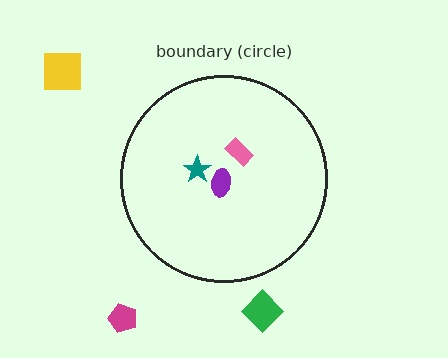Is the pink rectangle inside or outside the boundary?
Inside.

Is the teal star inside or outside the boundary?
Inside.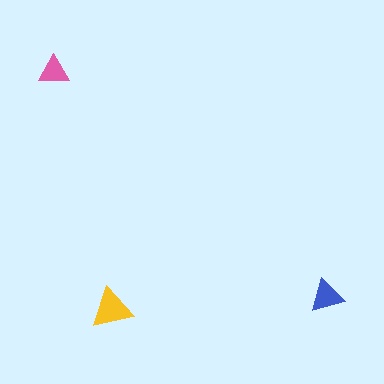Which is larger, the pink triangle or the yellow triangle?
The yellow one.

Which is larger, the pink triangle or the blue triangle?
The blue one.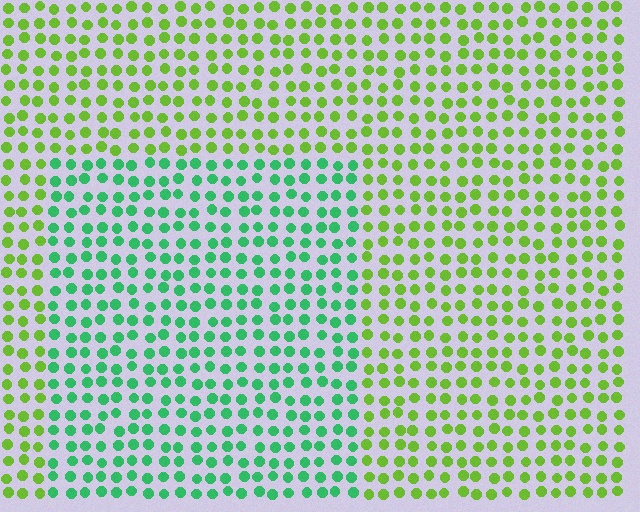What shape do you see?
I see a rectangle.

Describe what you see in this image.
The image is filled with small lime elements in a uniform arrangement. A rectangle-shaped region is visible where the elements are tinted to a slightly different hue, forming a subtle color boundary.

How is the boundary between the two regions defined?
The boundary is defined purely by a slight shift in hue (about 48 degrees). Spacing, size, and orientation are identical on both sides.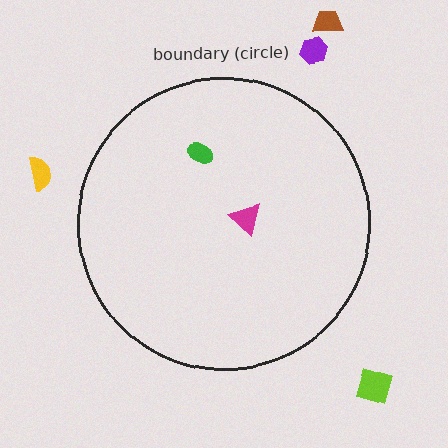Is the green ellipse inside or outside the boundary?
Inside.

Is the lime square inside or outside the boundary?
Outside.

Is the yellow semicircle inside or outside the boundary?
Outside.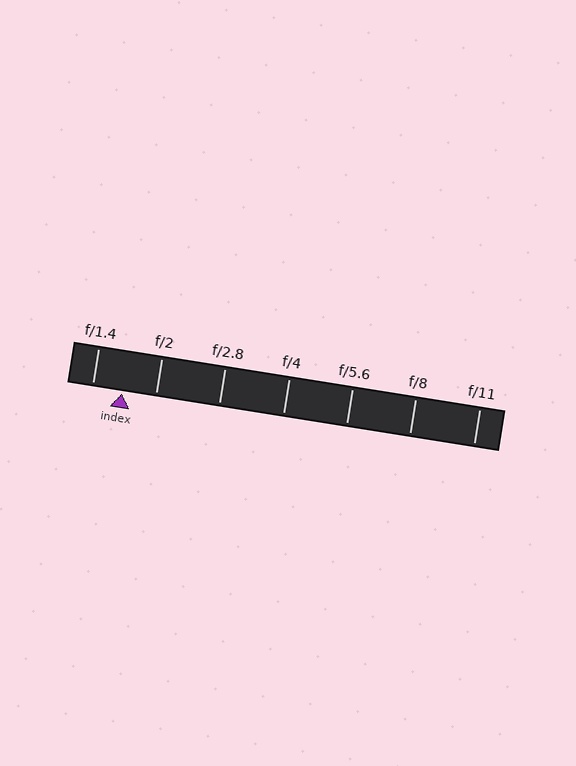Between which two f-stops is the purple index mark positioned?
The index mark is between f/1.4 and f/2.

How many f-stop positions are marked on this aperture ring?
There are 7 f-stop positions marked.